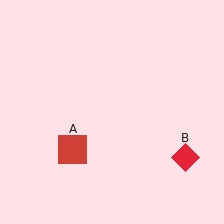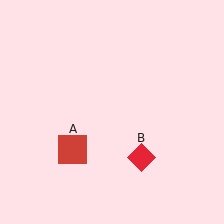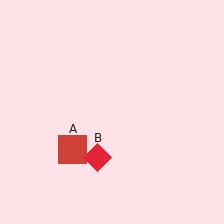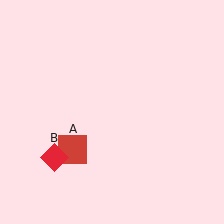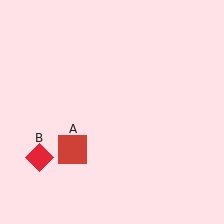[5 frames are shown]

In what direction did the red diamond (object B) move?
The red diamond (object B) moved left.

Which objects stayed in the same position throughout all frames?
Red square (object A) remained stationary.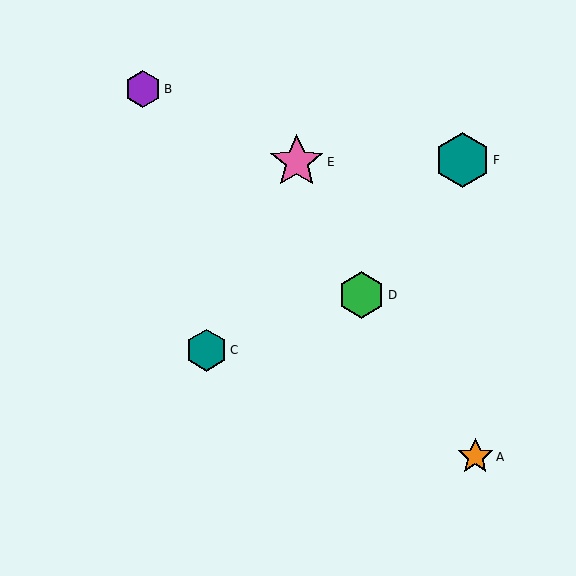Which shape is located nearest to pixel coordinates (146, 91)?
The purple hexagon (labeled B) at (143, 89) is nearest to that location.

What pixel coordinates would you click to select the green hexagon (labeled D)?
Click at (362, 295) to select the green hexagon D.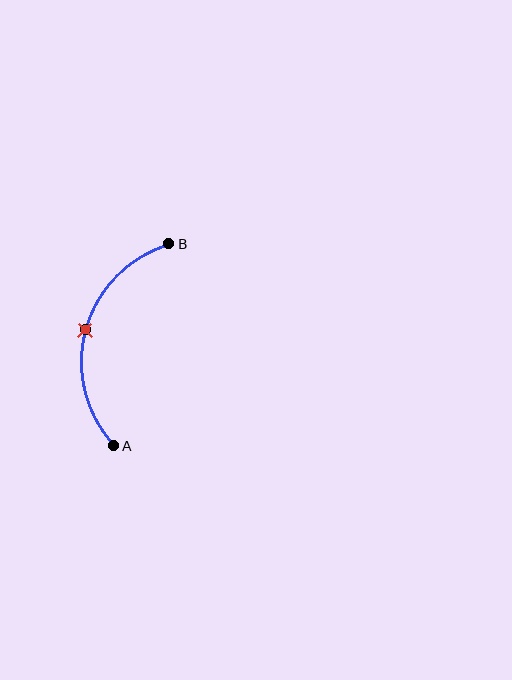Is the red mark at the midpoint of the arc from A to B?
Yes. The red mark lies on the arc at equal arc-length from both A and B — it is the arc midpoint.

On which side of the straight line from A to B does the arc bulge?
The arc bulges to the left of the straight line connecting A and B.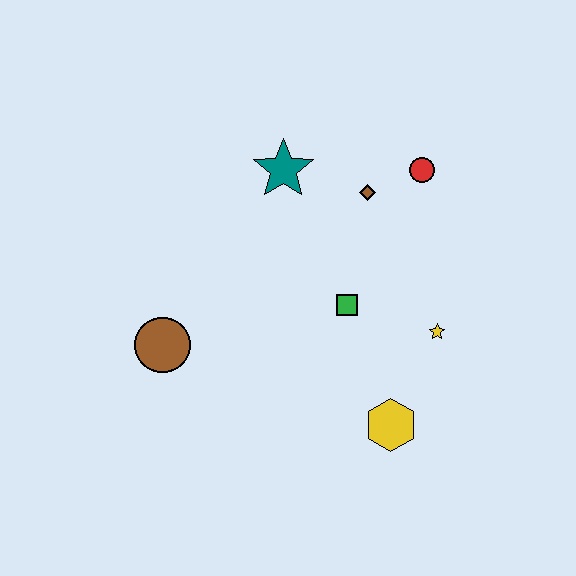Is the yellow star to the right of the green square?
Yes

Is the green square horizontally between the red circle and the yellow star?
No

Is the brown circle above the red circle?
No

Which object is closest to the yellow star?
The green square is closest to the yellow star.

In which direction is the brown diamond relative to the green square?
The brown diamond is above the green square.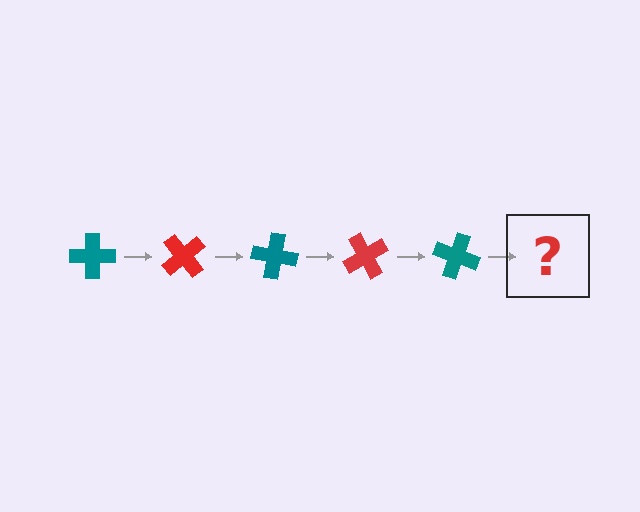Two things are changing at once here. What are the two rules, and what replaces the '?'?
The two rules are that it rotates 50 degrees each step and the color cycles through teal and red. The '?' should be a red cross, rotated 250 degrees from the start.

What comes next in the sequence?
The next element should be a red cross, rotated 250 degrees from the start.